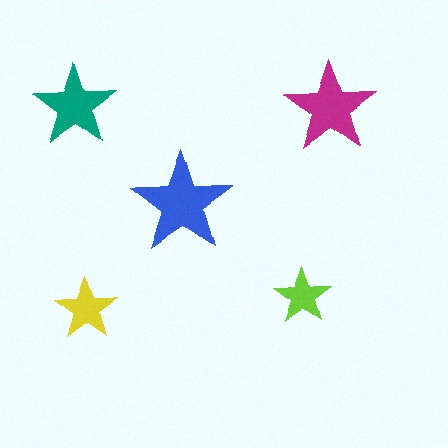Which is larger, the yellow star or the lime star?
The yellow one.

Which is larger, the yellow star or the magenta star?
The magenta one.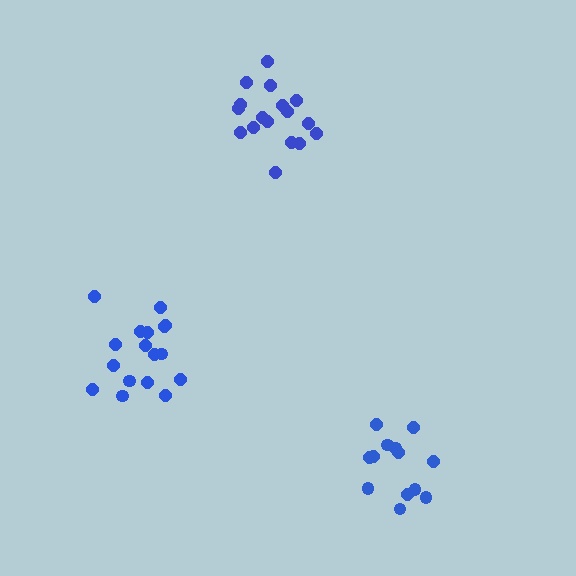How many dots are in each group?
Group 1: 13 dots, Group 2: 17 dots, Group 3: 17 dots (47 total).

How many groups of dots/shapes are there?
There are 3 groups.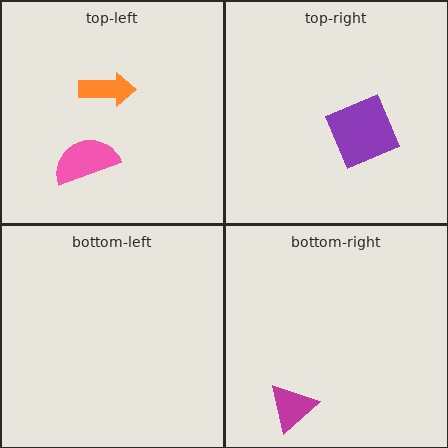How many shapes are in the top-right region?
1.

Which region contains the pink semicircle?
The top-left region.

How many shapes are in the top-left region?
2.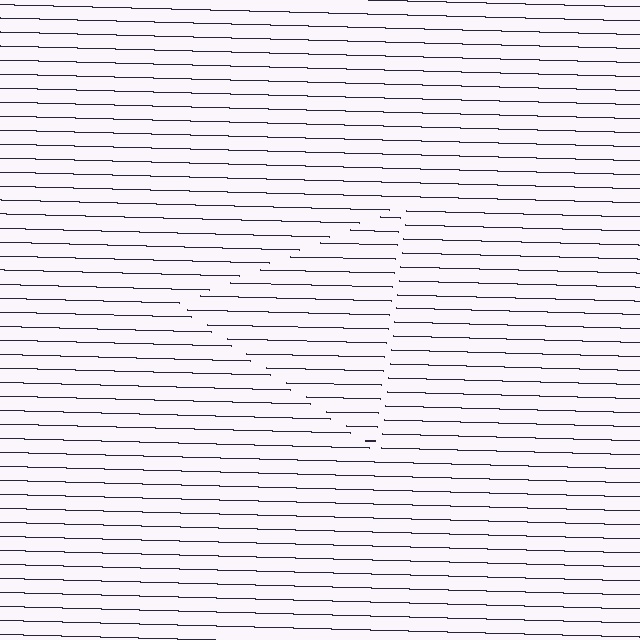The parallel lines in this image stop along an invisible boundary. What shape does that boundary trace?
An illusory triangle. The interior of the shape contains the same grating, shifted by half a period — the contour is defined by the phase discontinuity where line-ends from the inner and outer gratings abut.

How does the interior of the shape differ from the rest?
The interior of the shape contains the same grating, shifted by half a period — the contour is defined by the phase discontinuity where line-ends from the inner and outer gratings abut.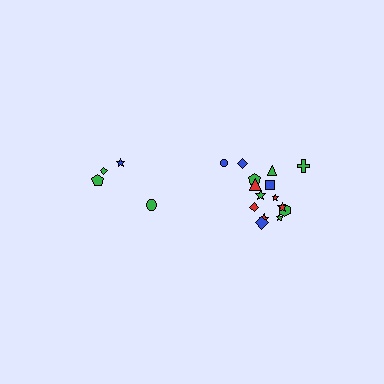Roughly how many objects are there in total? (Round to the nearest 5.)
Roughly 20 objects in total.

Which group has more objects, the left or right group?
The right group.